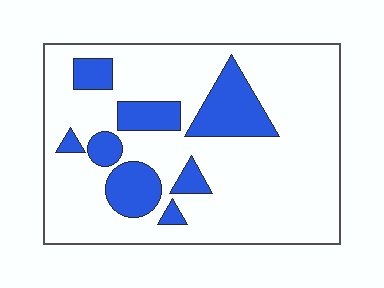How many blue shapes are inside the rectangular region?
8.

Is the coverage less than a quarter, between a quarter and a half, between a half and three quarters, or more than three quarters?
Less than a quarter.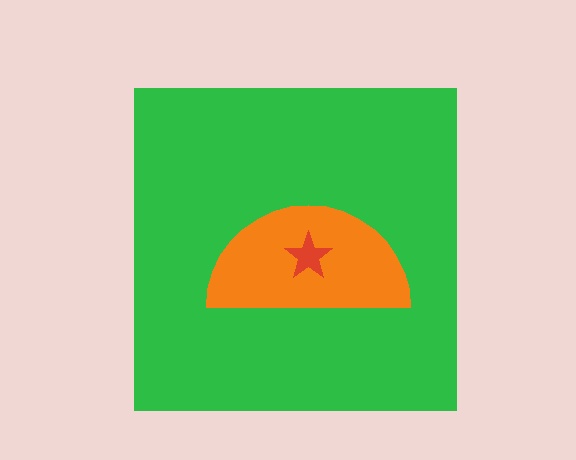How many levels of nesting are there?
3.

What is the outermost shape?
The green square.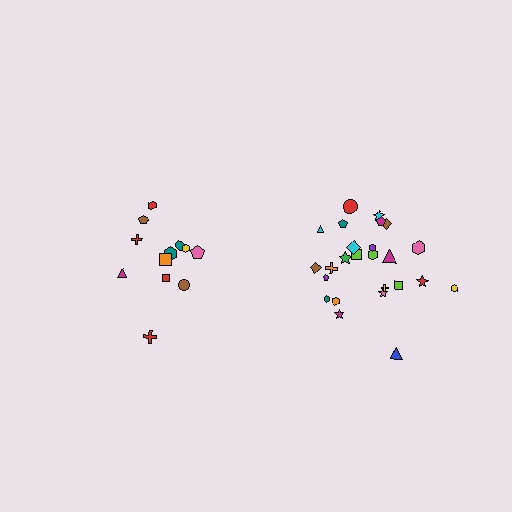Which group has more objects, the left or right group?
The right group.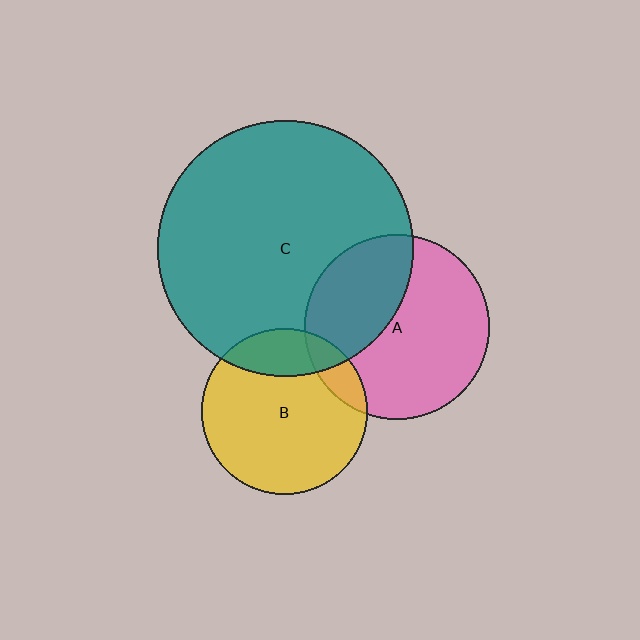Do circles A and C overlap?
Yes.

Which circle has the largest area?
Circle C (teal).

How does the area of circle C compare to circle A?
Approximately 1.9 times.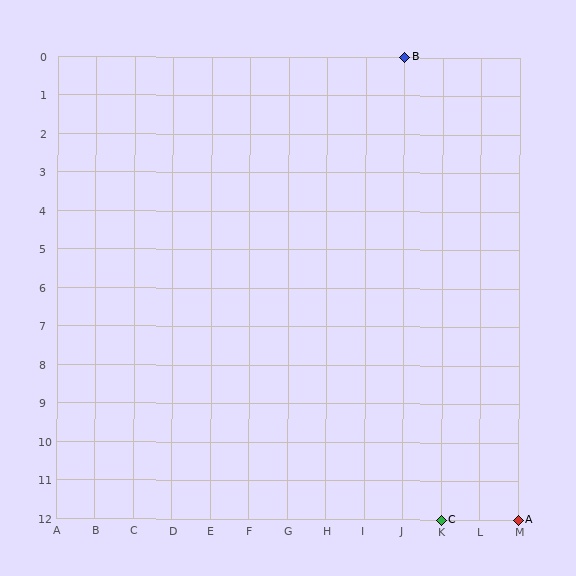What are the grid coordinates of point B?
Point B is at grid coordinates (J, 0).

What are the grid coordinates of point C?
Point C is at grid coordinates (K, 12).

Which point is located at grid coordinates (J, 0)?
Point B is at (J, 0).